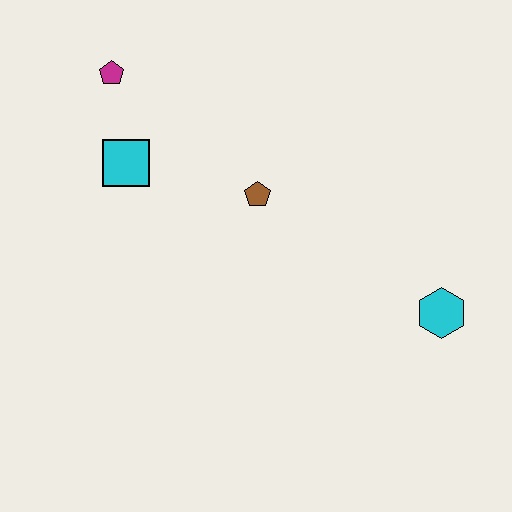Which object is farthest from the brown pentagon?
The cyan hexagon is farthest from the brown pentagon.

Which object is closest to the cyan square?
The magenta pentagon is closest to the cyan square.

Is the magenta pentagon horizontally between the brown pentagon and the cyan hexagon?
No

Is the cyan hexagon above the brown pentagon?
No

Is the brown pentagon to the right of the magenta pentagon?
Yes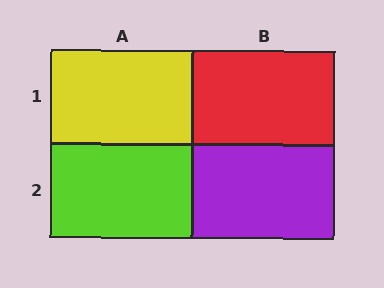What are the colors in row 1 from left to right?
Yellow, red.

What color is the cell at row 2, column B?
Purple.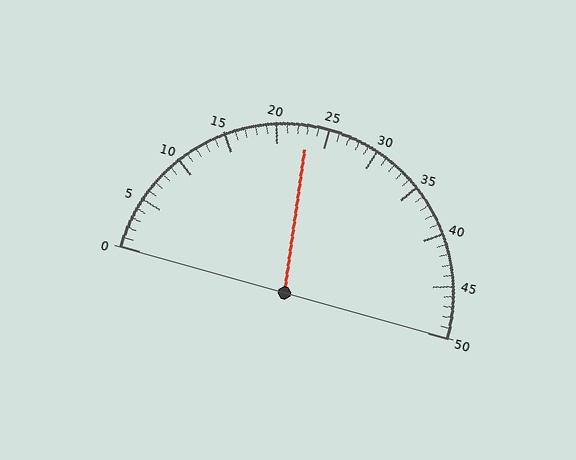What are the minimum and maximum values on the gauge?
The gauge ranges from 0 to 50.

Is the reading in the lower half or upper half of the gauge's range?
The reading is in the lower half of the range (0 to 50).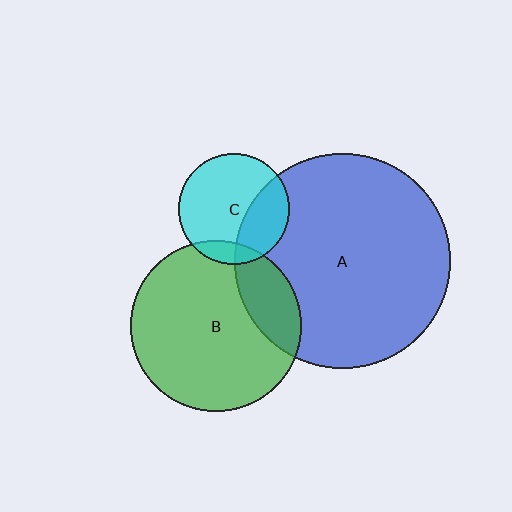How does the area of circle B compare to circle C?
Approximately 2.3 times.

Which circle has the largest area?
Circle A (blue).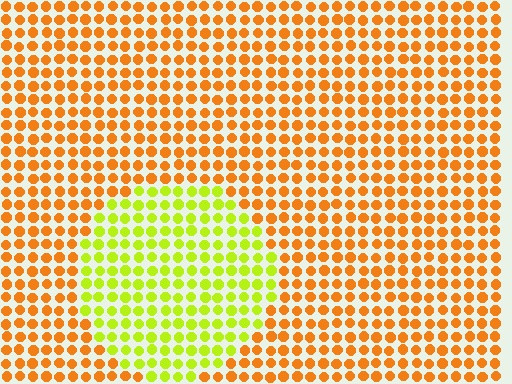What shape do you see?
I see a circle.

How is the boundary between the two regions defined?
The boundary is defined purely by a slight shift in hue (about 48 degrees). Spacing, size, and orientation are identical on both sides.